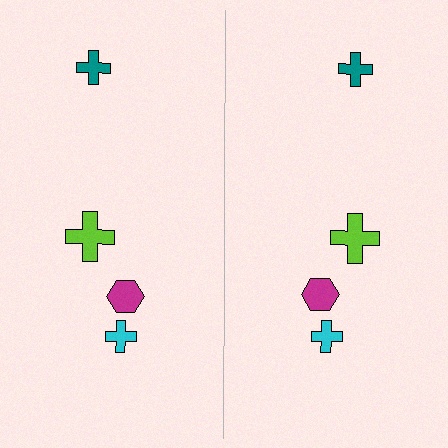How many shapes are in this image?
There are 8 shapes in this image.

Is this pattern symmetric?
Yes, this pattern has bilateral (reflection) symmetry.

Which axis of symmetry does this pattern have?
The pattern has a vertical axis of symmetry running through the center of the image.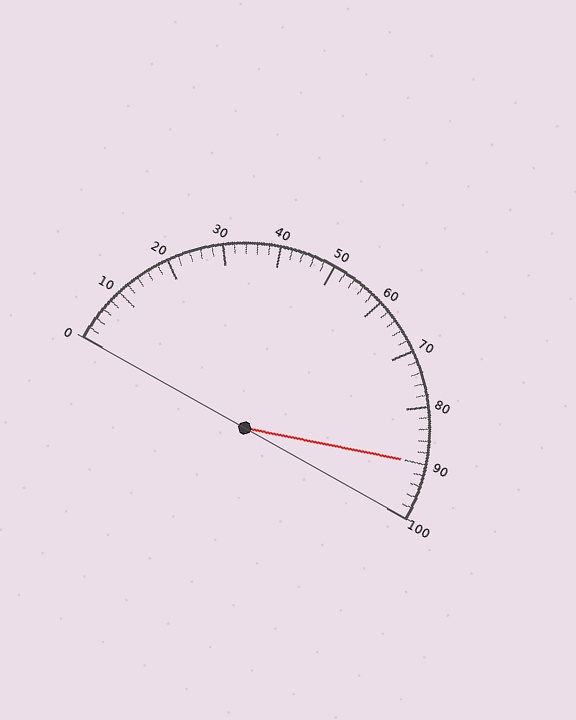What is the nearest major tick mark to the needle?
The nearest major tick mark is 90.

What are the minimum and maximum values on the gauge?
The gauge ranges from 0 to 100.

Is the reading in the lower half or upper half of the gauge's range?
The reading is in the upper half of the range (0 to 100).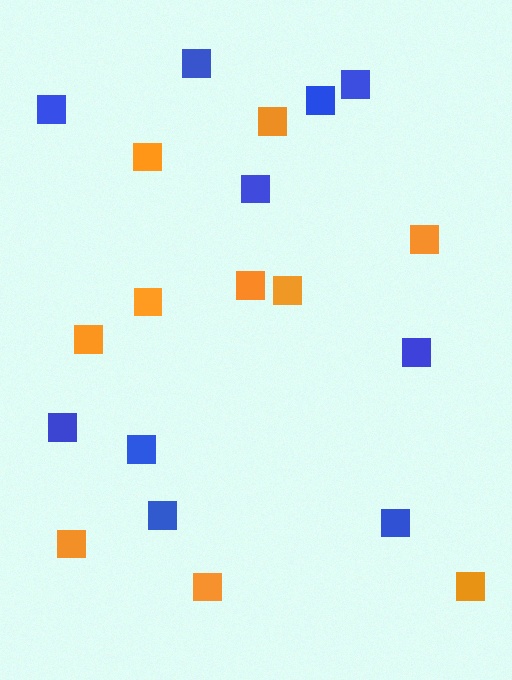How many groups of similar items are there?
There are 2 groups: one group of orange squares (10) and one group of blue squares (10).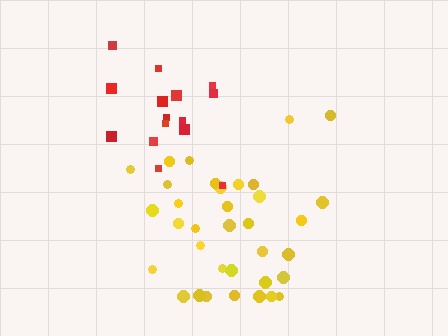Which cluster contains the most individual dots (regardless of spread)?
Yellow (35).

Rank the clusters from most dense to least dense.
yellow, red.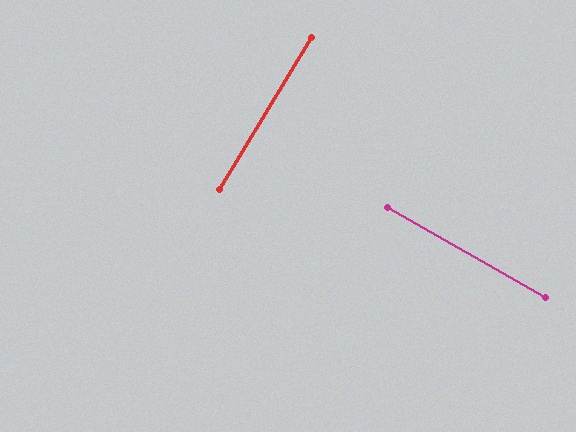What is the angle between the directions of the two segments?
Approximately 89 degrees.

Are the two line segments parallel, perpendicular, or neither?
Perpendicular — they meet at approximately 89°.